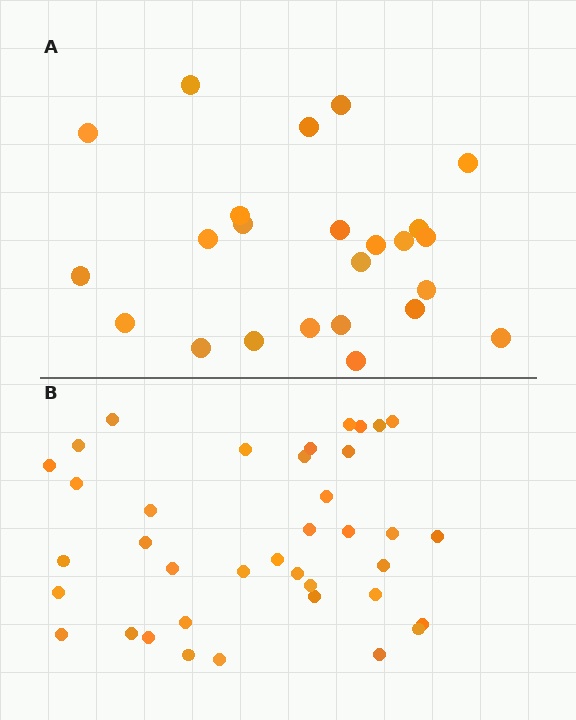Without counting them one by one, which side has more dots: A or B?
Region B (the bottom region) has more dots.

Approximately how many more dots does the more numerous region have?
Region B has approximately 15 more dots than region A.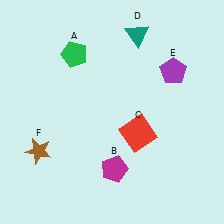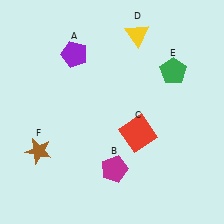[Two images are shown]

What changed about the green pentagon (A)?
In Image 1, A is green. In Image 2, it changed to purple.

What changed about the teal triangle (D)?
In Image 1, D is teal. In Image 2, it changed to yellow.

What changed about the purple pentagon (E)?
In Image 1, E is purple. In Image 2, it changed to green.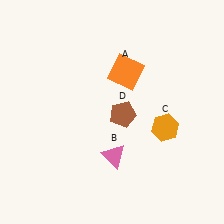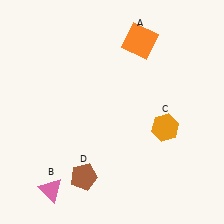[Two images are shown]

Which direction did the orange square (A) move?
The orange square (A) moved up.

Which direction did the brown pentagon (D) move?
The brown pentagon (D) moved down.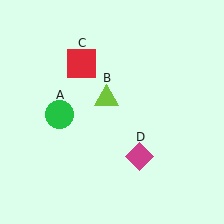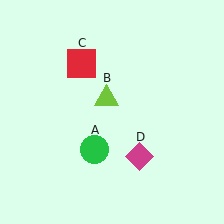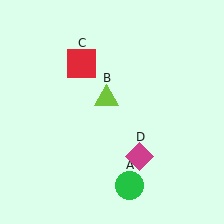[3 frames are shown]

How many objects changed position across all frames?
1 object changed position: green circle (object A).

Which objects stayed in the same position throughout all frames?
Lime triangle (object B) and red square (object C) and magenta diamond (object D) remained stationary.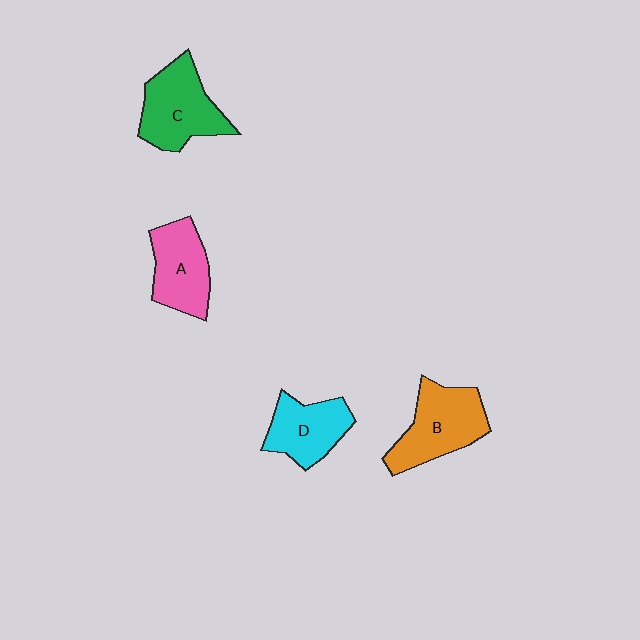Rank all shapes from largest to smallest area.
From largest to smallest: B (orange), C (green), A (pink), D (cyan).